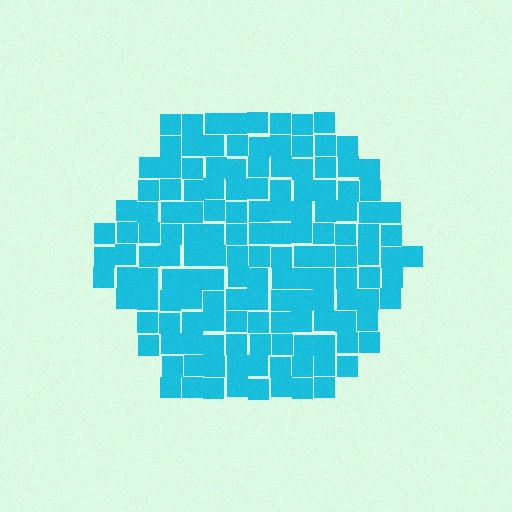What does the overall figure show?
The overall figure shows a hexagon.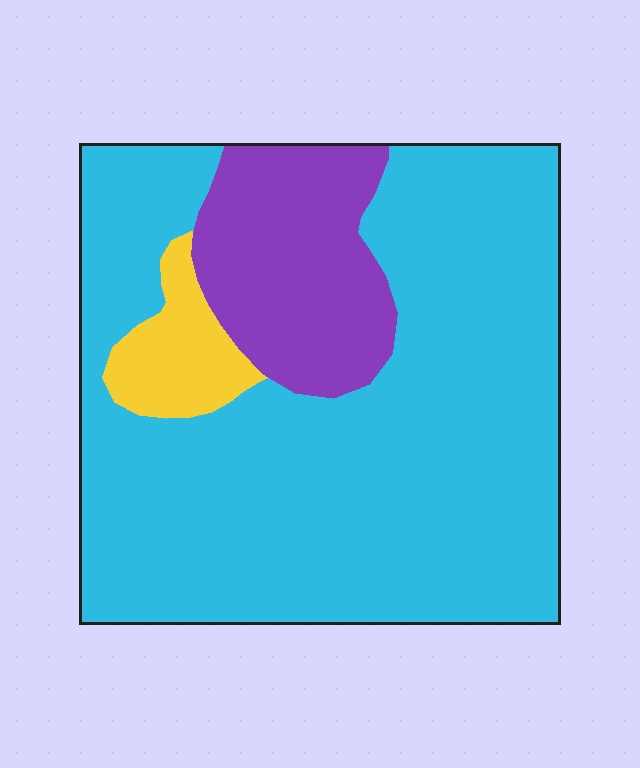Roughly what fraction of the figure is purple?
Purple covers roughly 20% of the figure.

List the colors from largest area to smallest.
From largest to smallest: cyan, purple, yellow.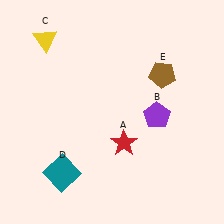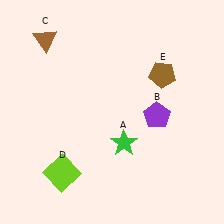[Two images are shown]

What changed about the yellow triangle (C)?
In Image 1, C is yellow. In Image 2, it changed to brown.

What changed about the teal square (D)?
In Image 1, D is teal. In Image 2, it changed to lime.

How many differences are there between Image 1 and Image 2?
There are 3 differences between the two images.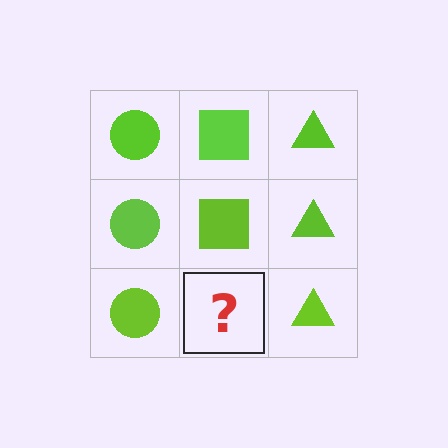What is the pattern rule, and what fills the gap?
The rule is that each column has a consistent shape. The gap should be filled with a lime square.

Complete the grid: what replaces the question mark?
The question mark should be replaced with a lime square.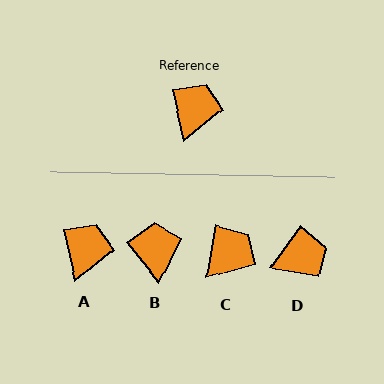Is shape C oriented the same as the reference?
No, it is off by about 23 degrees.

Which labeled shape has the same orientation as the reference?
A.